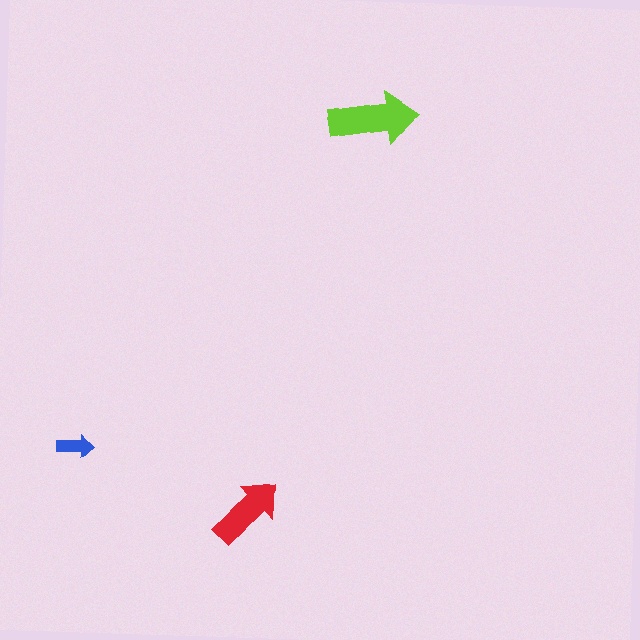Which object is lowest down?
The red arrow is bottommost.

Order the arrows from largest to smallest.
the lime one, the red one, the blue one.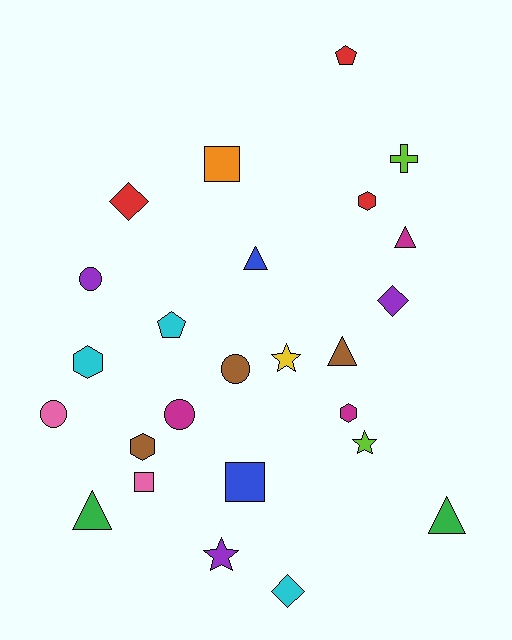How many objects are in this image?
There are 25 objects.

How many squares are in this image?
There are 3 squares.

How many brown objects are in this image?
There are 3 brown objects.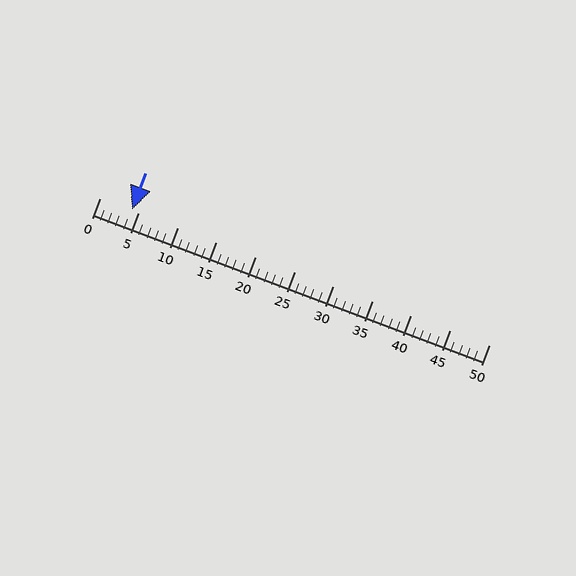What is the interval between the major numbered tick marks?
The major tick marks are spaced 5 units apart.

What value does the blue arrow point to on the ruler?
The blue arrow points to approximately 4.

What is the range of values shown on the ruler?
The ruler shows values from 0 to 50.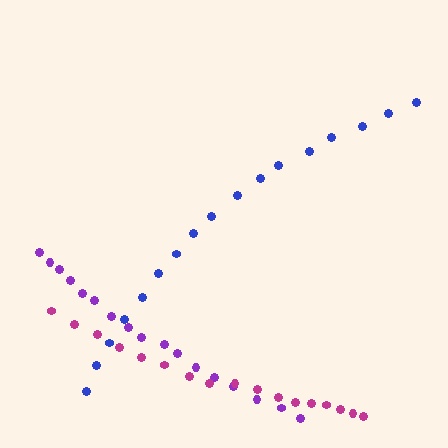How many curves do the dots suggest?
There are 3 distinct paths.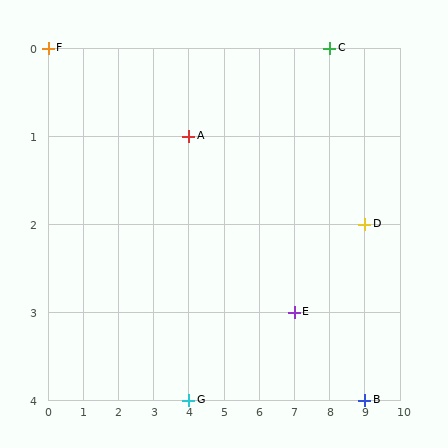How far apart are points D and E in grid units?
Points D and E are 2 columns and 1 row apart (about 2.2 grid units diagonally).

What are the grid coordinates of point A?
Point A is at grid coordinates (4, 1).